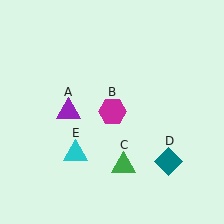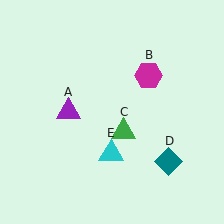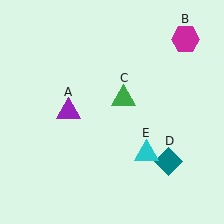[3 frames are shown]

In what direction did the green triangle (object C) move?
The green triangle (object C) moved up.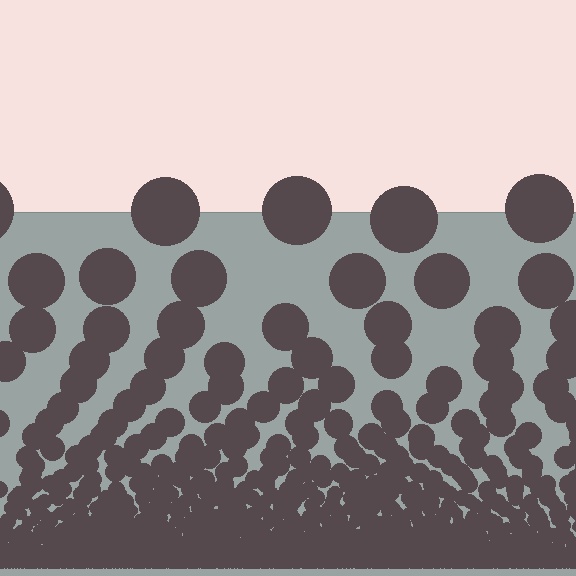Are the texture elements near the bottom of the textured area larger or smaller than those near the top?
Smaller. The gradient is inverted — elements near the bottom are smaller and denser.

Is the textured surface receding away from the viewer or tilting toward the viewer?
The surface appears to tilt toward the viewer. Texture elements get larger and sparser toward the top.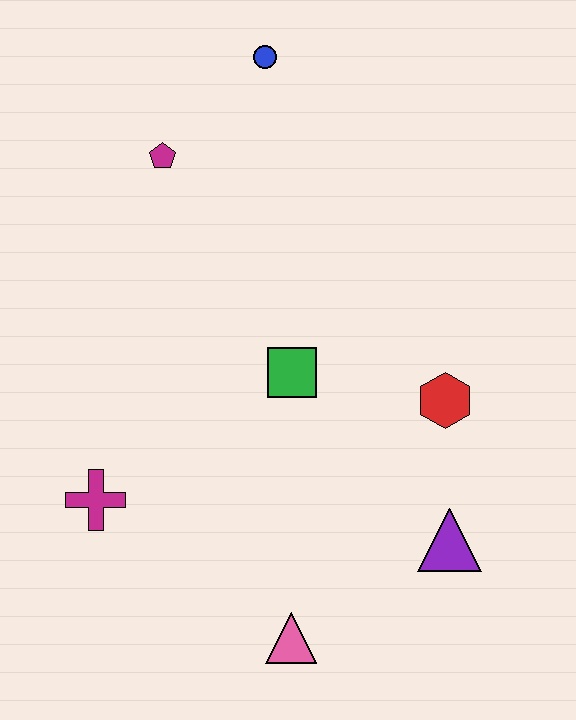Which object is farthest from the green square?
The blue circle is farthest from the green square.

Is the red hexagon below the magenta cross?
No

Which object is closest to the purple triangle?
The red hexagon is closest to the purple triangle.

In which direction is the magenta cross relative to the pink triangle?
The magenta cross is to the left of the pink triangle.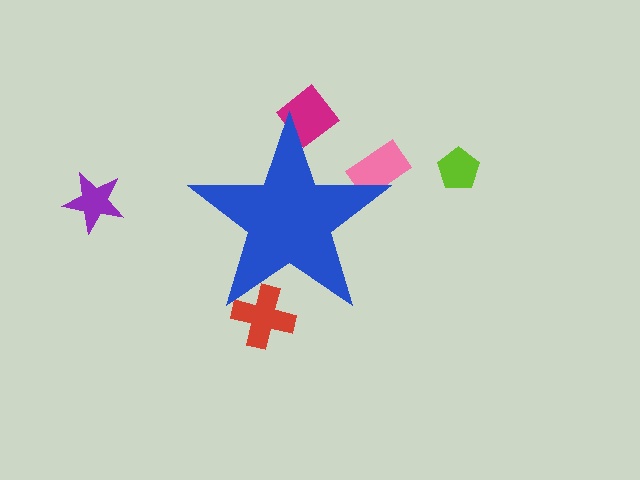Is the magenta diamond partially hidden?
Yes, the magenta diamond is partially hidden behind the blue star.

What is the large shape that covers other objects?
A blue star.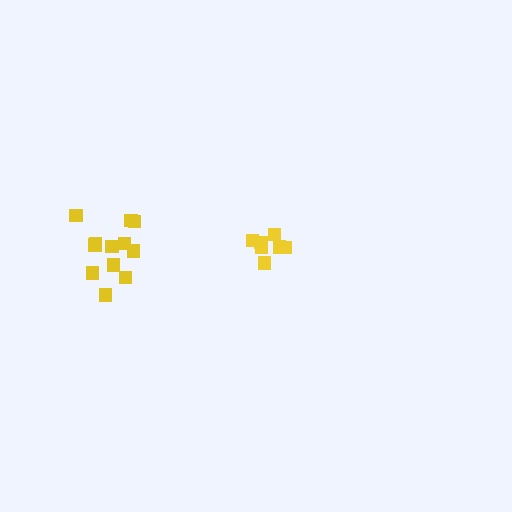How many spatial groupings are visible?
There are 2 spatial groupings.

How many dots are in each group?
Group 1: 7 dots, Group 2: 12 dots (19 total).